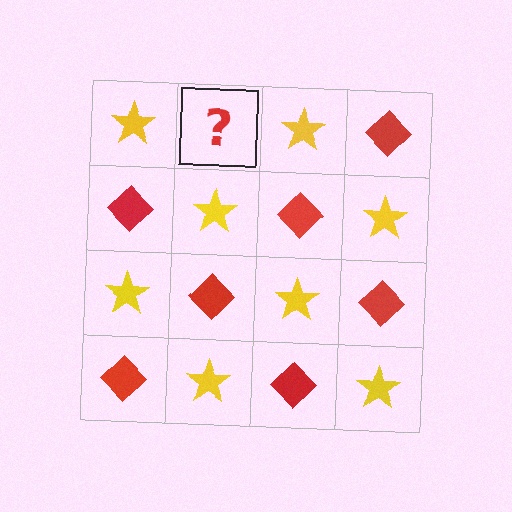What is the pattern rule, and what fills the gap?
The rule is that it alternates yellow star and red diamond in a checkerboard pattern. The gap should be filled with a red diamond.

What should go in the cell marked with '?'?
The missing cell should contain a red diamond.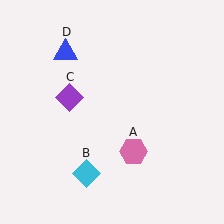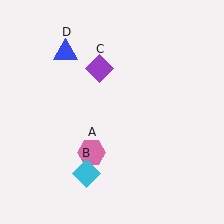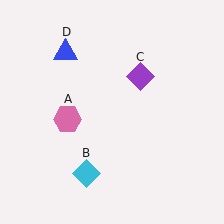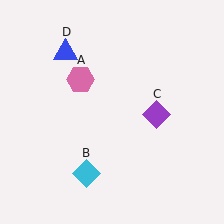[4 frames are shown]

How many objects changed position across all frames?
2 objects changed position: pink hexagon (object A), purple diamond (object C).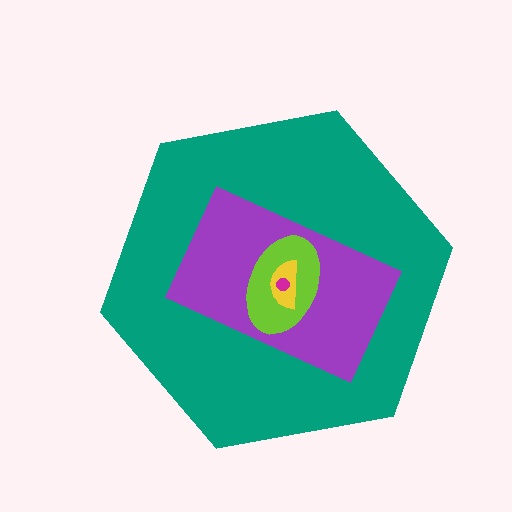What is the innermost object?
The magenta circle.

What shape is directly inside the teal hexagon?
The purple rectangle.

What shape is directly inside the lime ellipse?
The yellow semicircle.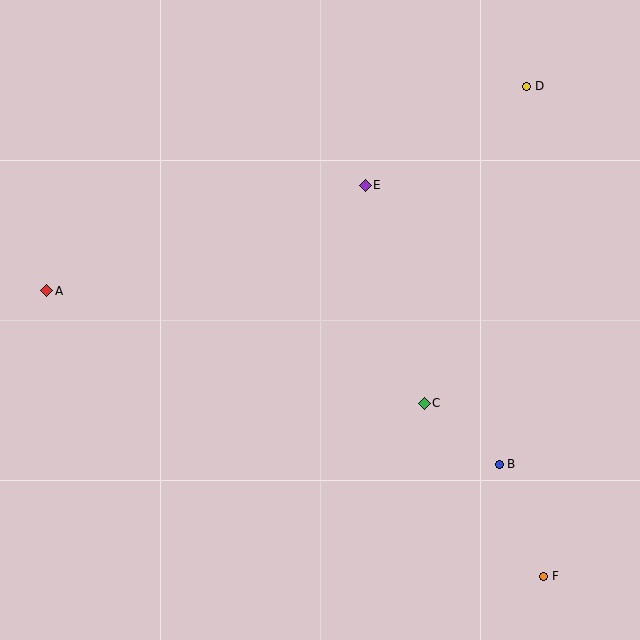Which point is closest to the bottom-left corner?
Point A is closest to the bottom-left corner.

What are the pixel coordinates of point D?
Point D is at (527, 86).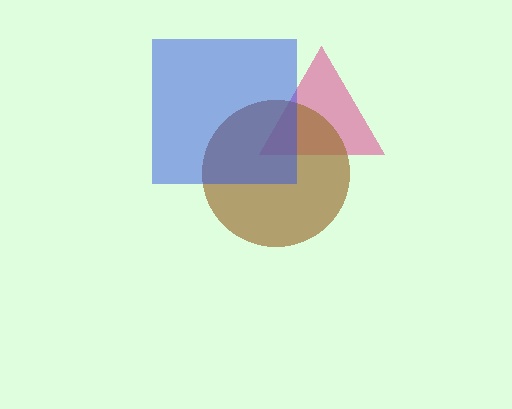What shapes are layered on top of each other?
The layered shapes are: a pink triangle, a brown circle, a blue square.